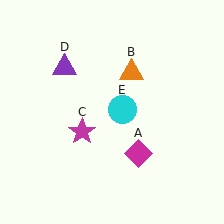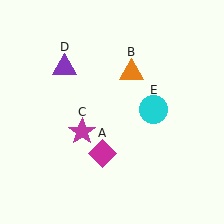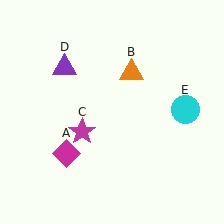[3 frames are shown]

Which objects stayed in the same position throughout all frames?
Orange triangle (object B) and magenta star (object C) and purple triangle (object D) remained stationary.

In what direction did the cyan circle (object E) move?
The cyan circle (object E) moved right.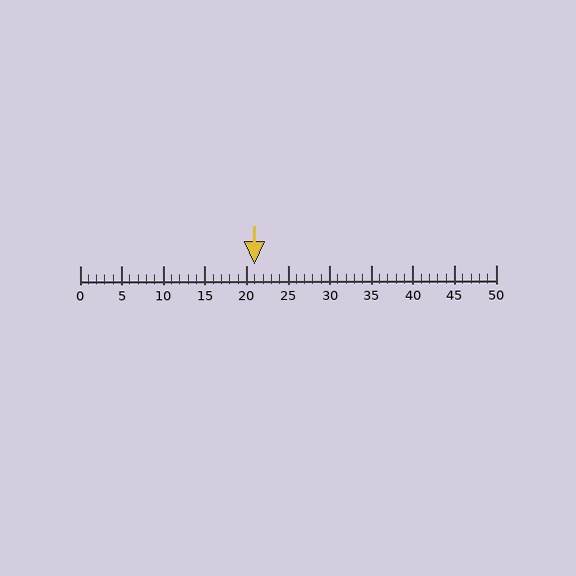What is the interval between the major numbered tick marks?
The major tick marks are spaced 5 units apart.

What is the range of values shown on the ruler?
The ruler shows values from 0 to 50.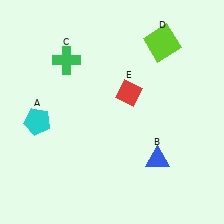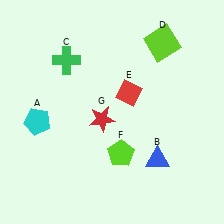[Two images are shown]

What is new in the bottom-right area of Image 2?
A lime pentagon (F) was added in the bottom-right area of Image 2.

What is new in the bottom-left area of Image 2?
A red star (G) was added in the bottom-left area of Image 2.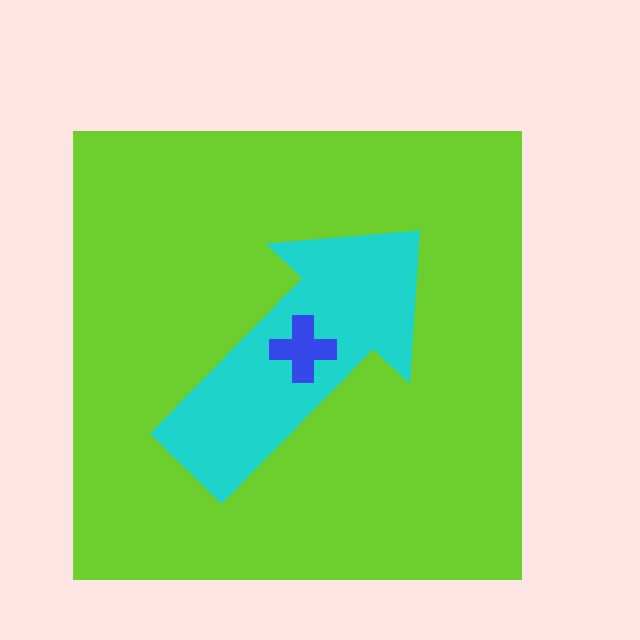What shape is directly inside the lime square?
The cyan arrow.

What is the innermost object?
The blue cross.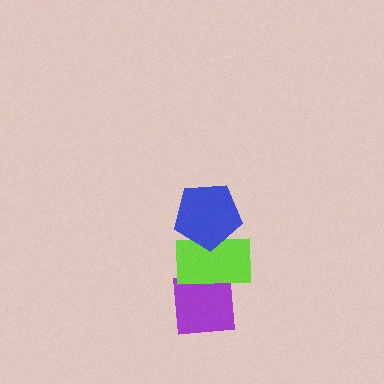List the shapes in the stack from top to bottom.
From top to bottom: the blue pentagon, the lime rectangle, the purple square.